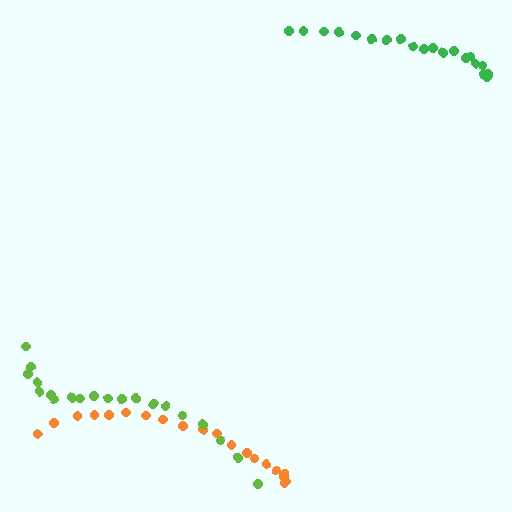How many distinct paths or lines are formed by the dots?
There are 3 distinct paths.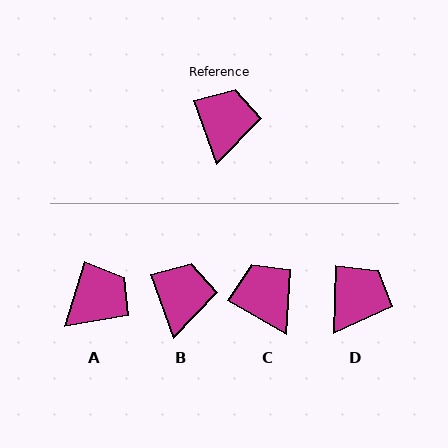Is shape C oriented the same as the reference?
No, it is off by about 41 degrees.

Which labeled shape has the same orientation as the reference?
B.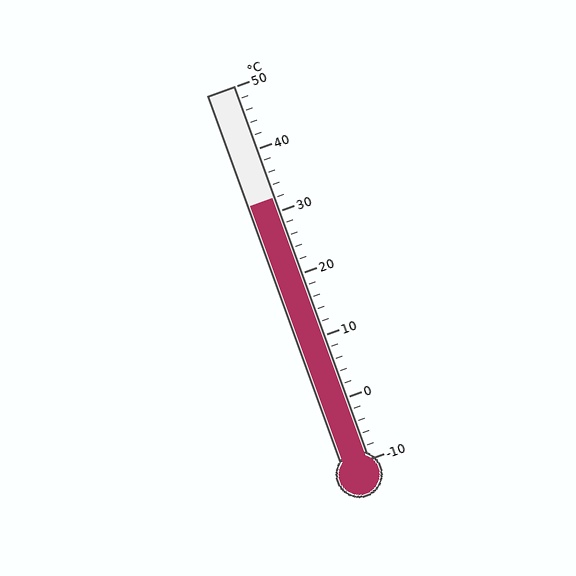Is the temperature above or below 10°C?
The temperature is above 10°C.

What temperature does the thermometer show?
The thermometer shows approximately 32°C.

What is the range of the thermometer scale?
The thermometer scale ranges from -10°C to 50°C.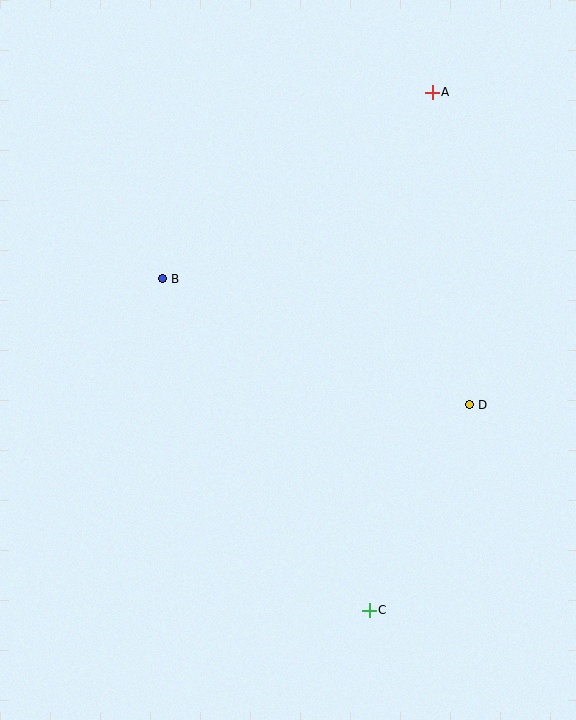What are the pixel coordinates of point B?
Point B is at (162, 279).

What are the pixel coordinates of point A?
Point A is at (432, 92).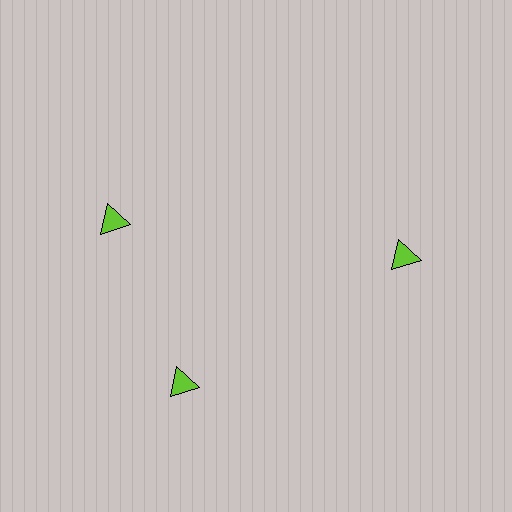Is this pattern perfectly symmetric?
No. The 3 lime triangles are arranged in a ring, but one element near the 11 o'clock position is rotated out of alignment along the ring, breaking the 3-fold rotational symmetry.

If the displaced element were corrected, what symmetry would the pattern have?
It would have 3-fold rotational symmetry — the pattern would map onto itself every 120 degrees.